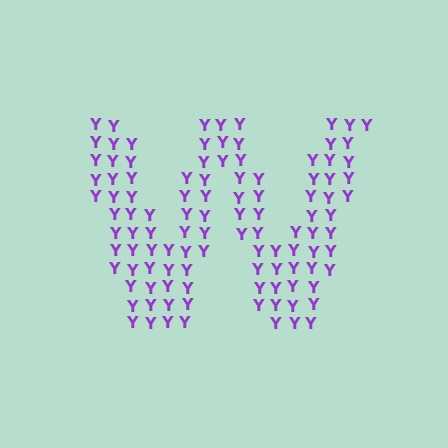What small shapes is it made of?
It is made of small letter Y's.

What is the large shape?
The large shape is the letter W.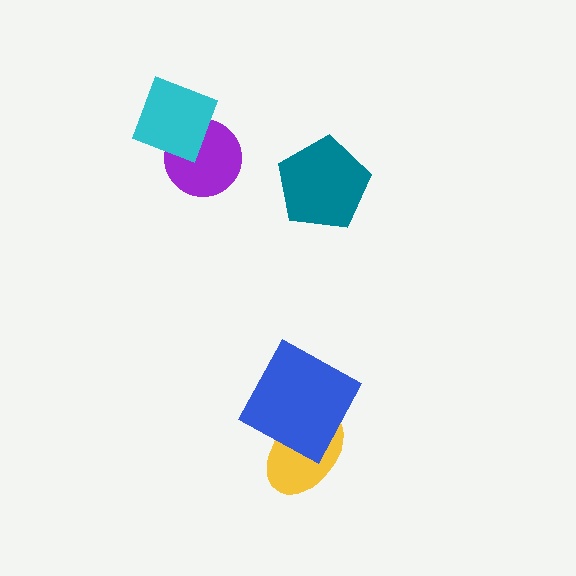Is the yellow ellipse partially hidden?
Yes, it is partially covered by another shape.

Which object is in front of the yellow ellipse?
The blue square is in front of the yellow ellipse.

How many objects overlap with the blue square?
1 object overlaps with the blue square.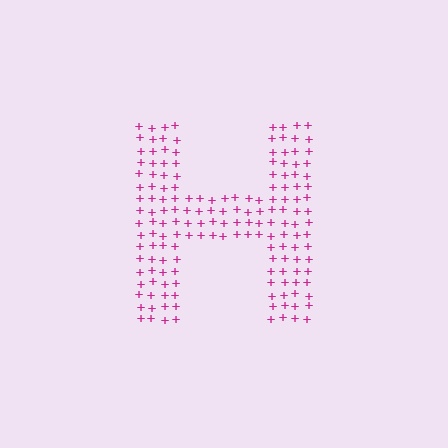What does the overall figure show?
The overall figure shows the letter H.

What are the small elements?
The small elements are plus signs.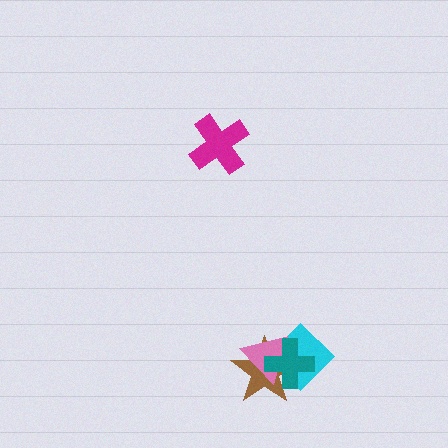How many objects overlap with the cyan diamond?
3 objects overlap with the cyan diamond.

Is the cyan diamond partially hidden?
Yes, it is partially covered by another shape.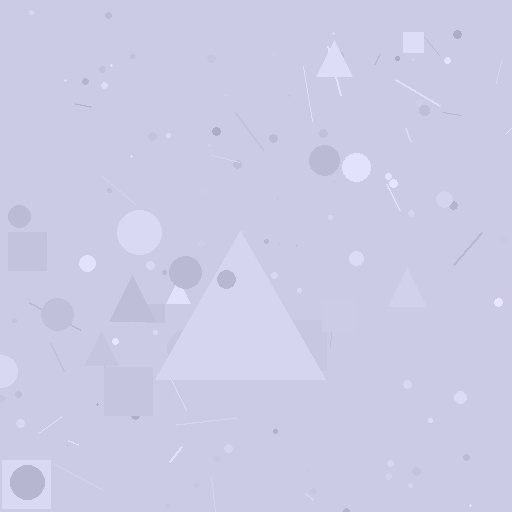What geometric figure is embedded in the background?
A triangle is embedded in the background.